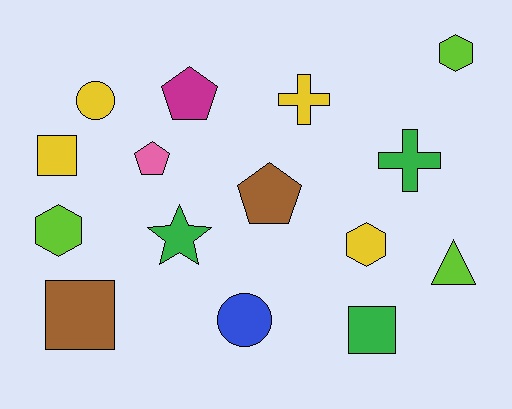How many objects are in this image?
There are 15 objects.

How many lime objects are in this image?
There are 3 lime objects.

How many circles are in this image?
There are 2 circles.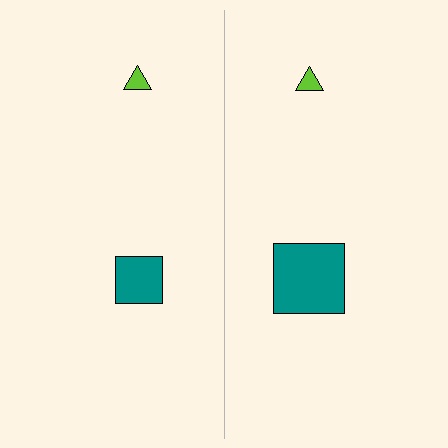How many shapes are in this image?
There are 4 shapes in this image.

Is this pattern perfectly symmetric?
No, the pattern is not perfectly symmetric. The teal square on the right side has a different size than its mirror counterpart.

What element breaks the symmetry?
The teal square on the right side has a different size than its mirror counterpart.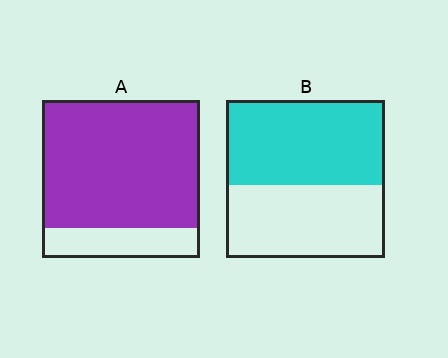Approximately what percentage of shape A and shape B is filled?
A is approximately 80% and B is approximately 55%.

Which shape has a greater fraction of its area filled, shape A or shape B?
Shape A.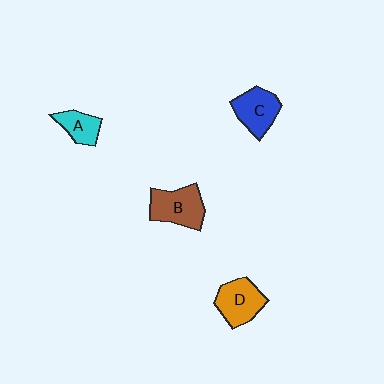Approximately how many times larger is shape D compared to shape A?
Approximately 1.5 times.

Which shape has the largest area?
Shape B (brown).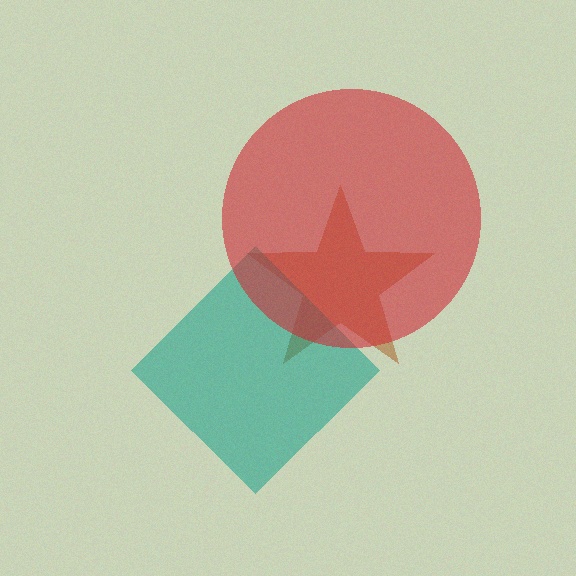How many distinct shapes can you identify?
There are 3 distinct shapes: a brown star, a teal diamond, a red circle.